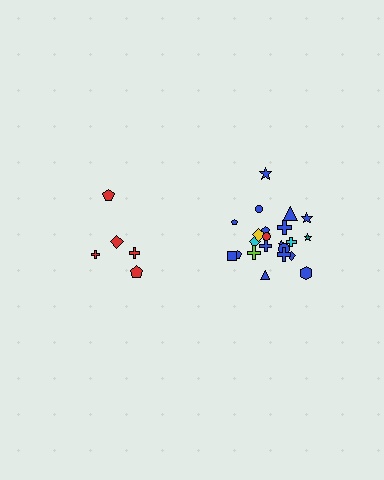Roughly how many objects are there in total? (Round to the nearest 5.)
Roughly 25 objects in total.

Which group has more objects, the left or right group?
The right group.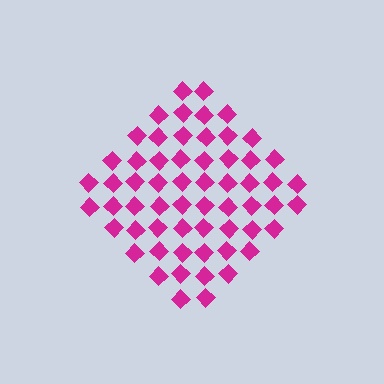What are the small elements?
The small elements are diamonds.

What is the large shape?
The large shape is a diamond.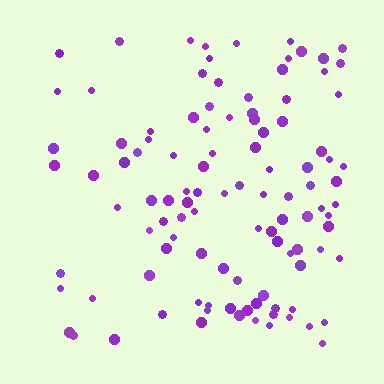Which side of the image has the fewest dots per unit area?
The left.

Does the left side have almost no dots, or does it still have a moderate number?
Still a moderate number, just noticeably fewer than the right.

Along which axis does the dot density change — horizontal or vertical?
Horizontal.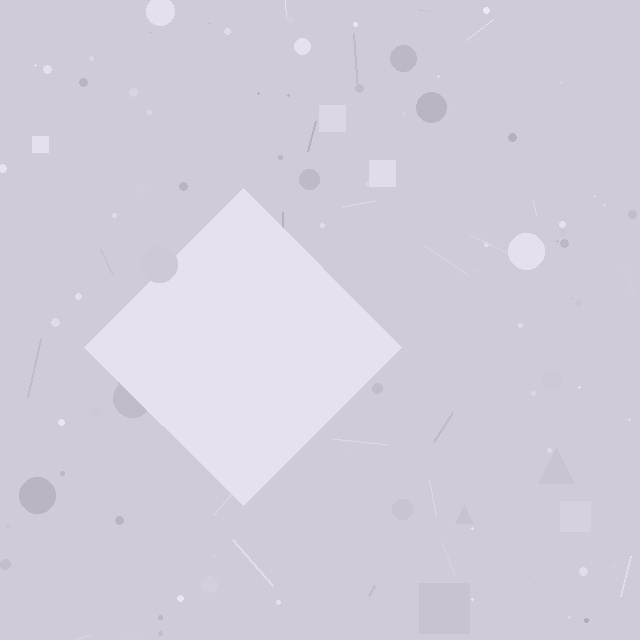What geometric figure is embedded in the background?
A diamond is embedded in the background.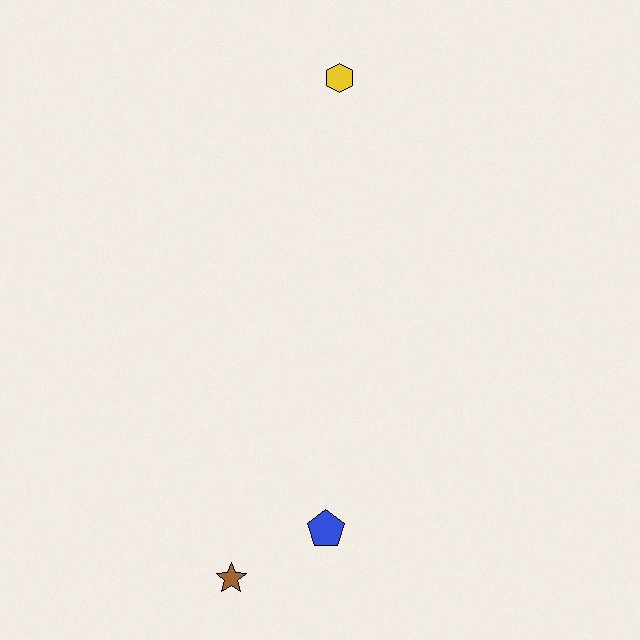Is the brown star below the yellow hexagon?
Yes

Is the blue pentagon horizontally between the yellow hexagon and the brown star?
Yes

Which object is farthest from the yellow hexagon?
The brown star is farthest from the yellow hexagon.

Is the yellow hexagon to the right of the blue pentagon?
Yes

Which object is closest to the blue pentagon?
The brown star is closest to the blue pentagon.